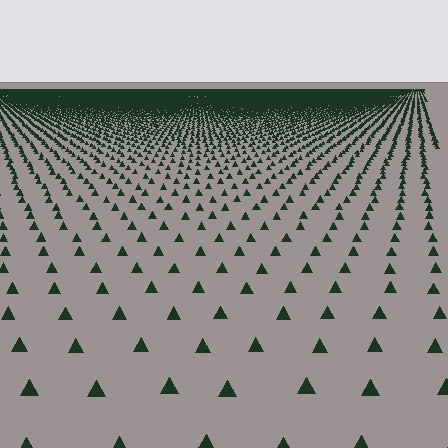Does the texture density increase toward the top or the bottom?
Density increases toward the top.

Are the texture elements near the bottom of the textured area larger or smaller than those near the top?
Larger. Near the bottom, elements are closer to the viewer and appear at a bigger on-screen size.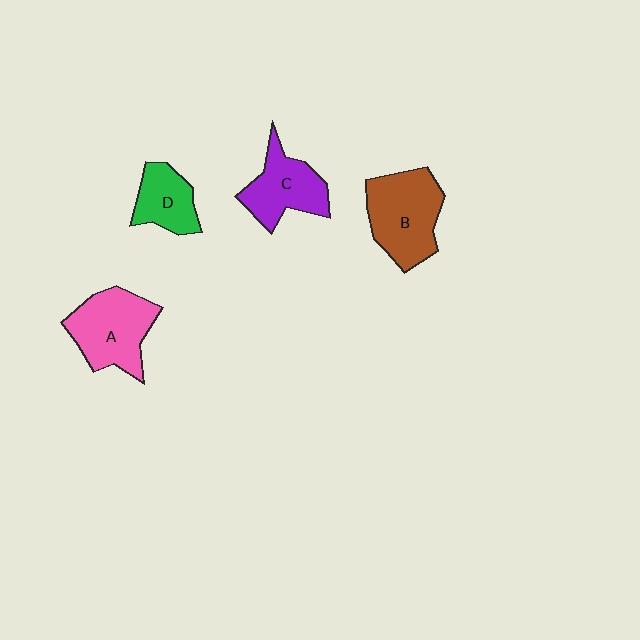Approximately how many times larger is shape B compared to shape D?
Approximately 1.7 times.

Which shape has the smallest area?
Shape D (green).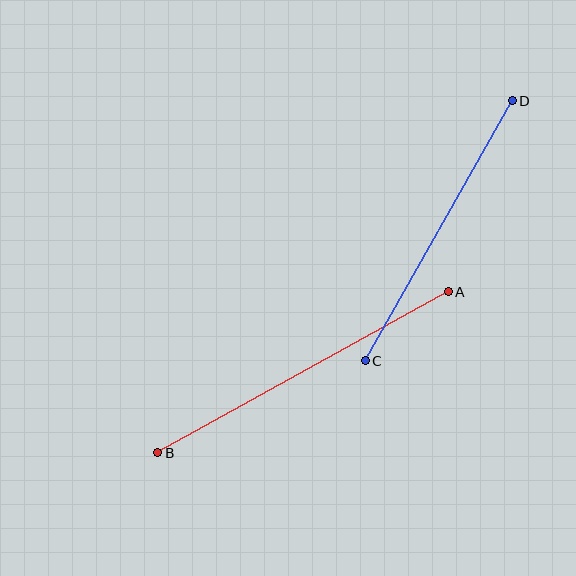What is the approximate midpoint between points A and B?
The midpoint is at approximately (303, 372) pixels.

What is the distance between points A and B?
The distance is approximately 332 pixels.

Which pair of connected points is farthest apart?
Points A and B are farthest apart.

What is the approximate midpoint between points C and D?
The midpoint is at approximately (439, 231) pixels.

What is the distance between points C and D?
The distance is approximately 298 pixels.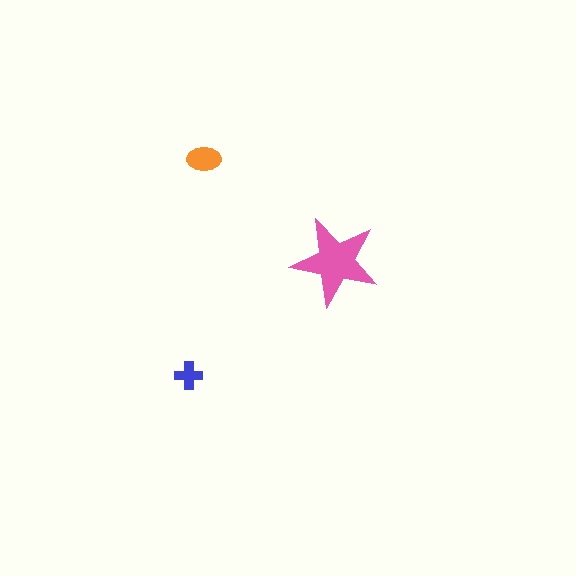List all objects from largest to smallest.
The pink star, the orange ellipse, the blue cross.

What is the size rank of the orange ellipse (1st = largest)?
2nd.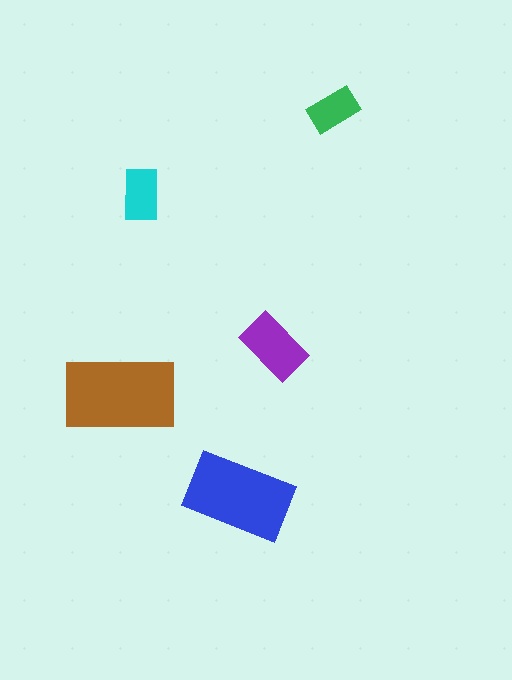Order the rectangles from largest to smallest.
the brown one, the blue one, the purple one, the cyan one, the green one.